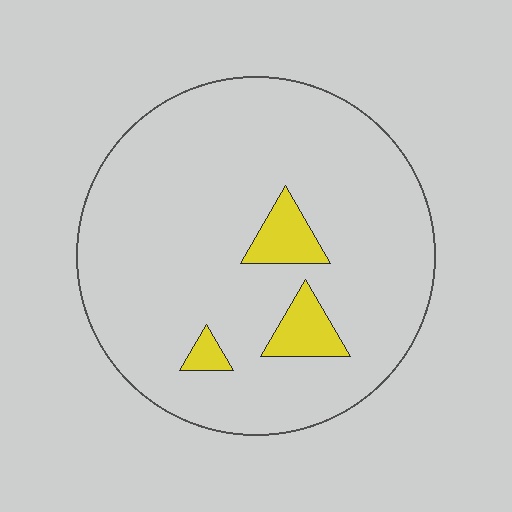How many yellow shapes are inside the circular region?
3.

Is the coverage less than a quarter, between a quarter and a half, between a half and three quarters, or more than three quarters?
Less than a quarter.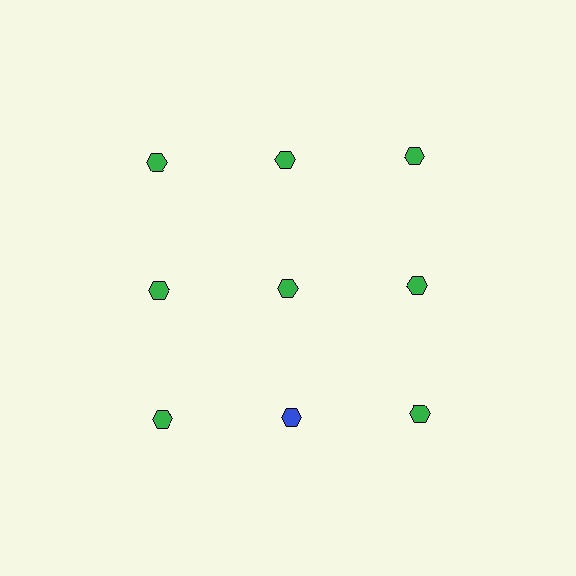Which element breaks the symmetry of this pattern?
The blue hexagon in the third row, second from left column breaks the symmetry. All other shapes are green hexagons.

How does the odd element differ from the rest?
It has a different color: blue instead of green.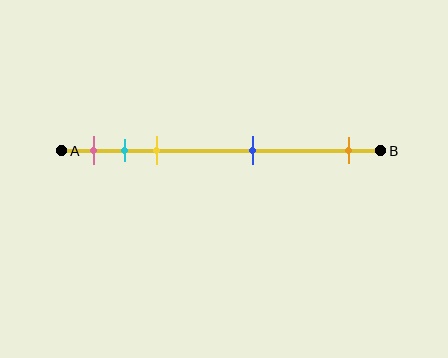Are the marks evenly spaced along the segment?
No, the marks are not evenly spaced.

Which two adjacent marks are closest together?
The cyan and yellow marks are the closest adjacent pair.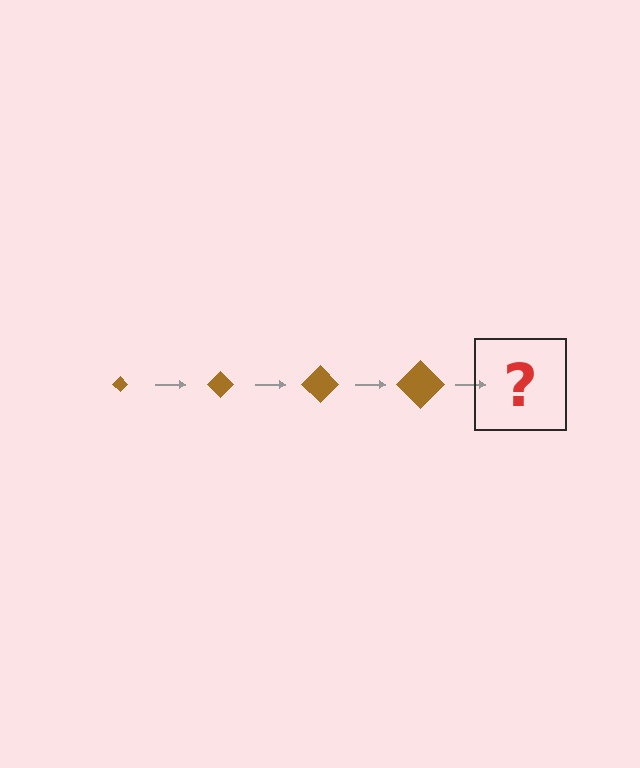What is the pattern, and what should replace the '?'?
The pattern is that the diamond gets progressively larger each step. The '?' should be a brown diamond, larger than the previous one.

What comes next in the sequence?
The next element should be a brown diamond, larger than the previous one.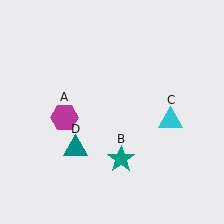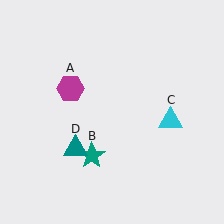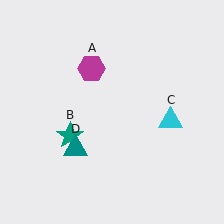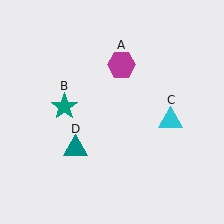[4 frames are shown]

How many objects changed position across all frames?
2 objects changed position: magenta hexagon (object A), teal star (object B).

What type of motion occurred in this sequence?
The magenta hexagon (object A), teal star (object B) rotated clockwise around the center of the scene.